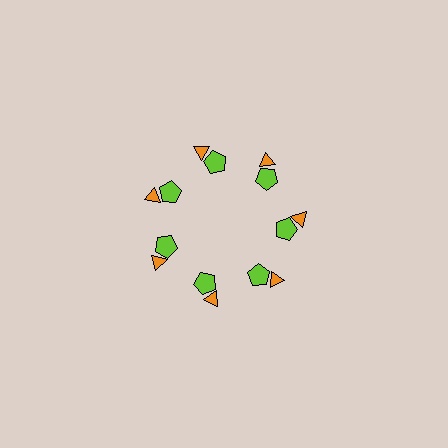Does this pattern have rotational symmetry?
Yes, this pattern has 7-fold rotational symmetry. It looks the same after rotating 51 degrees around the center.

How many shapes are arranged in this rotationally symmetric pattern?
There are 14 shapes, arranged in 7 groups of 2.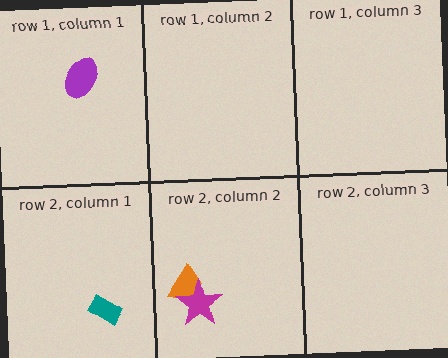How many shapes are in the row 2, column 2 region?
2.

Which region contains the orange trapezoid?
The row 2, column 2 region.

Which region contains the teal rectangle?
The row 2, column 1 region.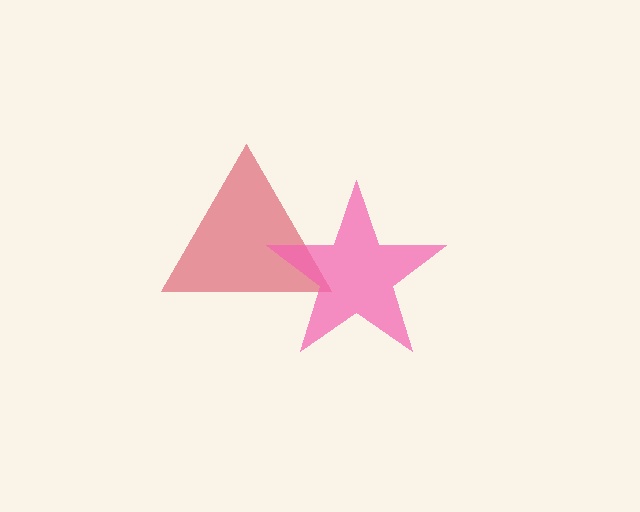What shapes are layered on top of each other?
The layered shapes are: a red triangle, a pink star.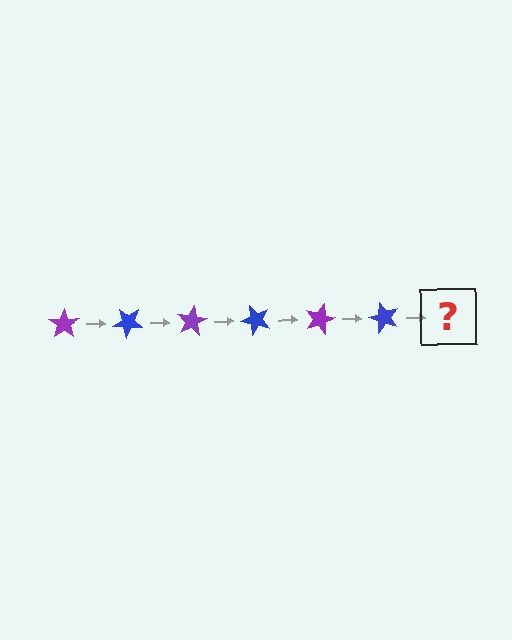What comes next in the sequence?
The next element should be a purple star, rotated 240 degrees from the start.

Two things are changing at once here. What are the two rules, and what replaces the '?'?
The two rules are that it rotates 40 degrees each step and the color cycles through purple and blue. The '?' should be a purple star, rotated 240 degrees from the start.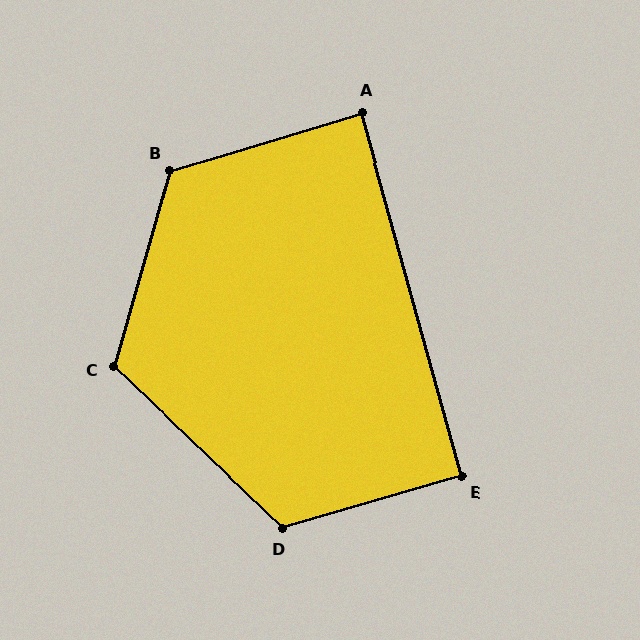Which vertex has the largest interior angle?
B, at approximately 123 degrees.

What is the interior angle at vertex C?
Approximately 118 degrees (obtuse).